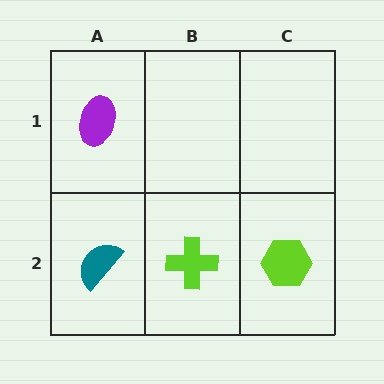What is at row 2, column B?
A lime cross.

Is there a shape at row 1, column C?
No, that cell is empty.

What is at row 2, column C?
A lime hexagon.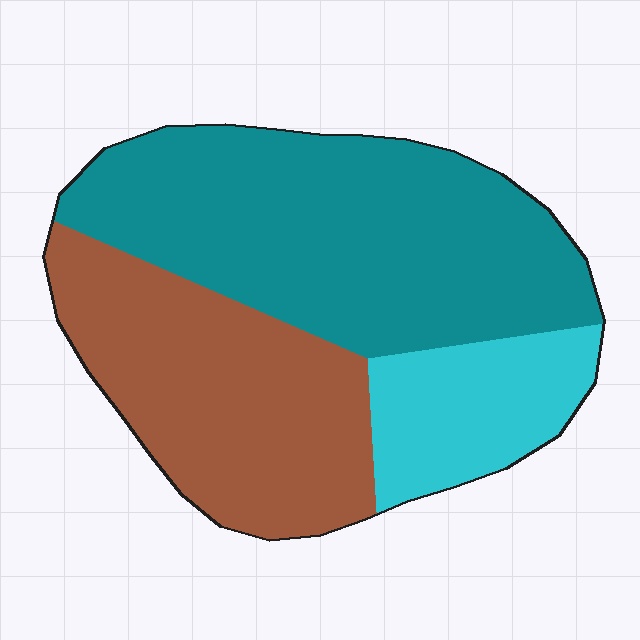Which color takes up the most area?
Teal, at roughly 50%.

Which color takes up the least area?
Cyan, at roughly 15%.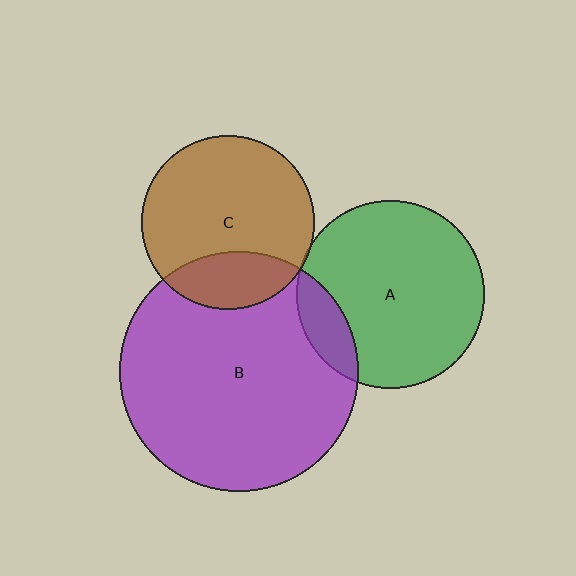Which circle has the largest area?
Circle B (purple).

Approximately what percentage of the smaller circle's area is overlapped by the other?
Approximately 25%.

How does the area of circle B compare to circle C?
Approximately 1.9 times.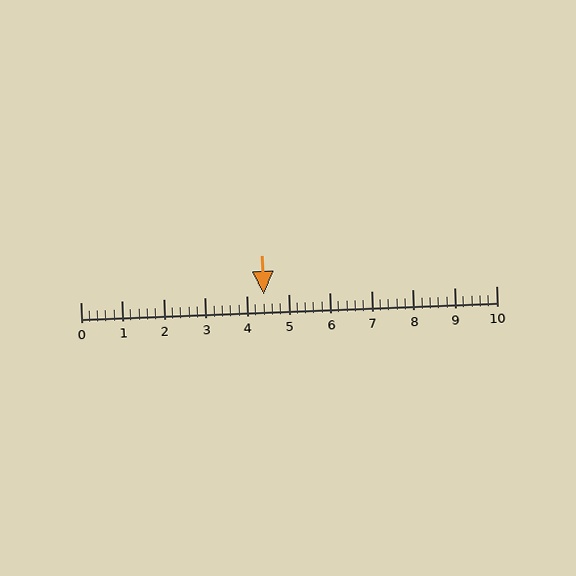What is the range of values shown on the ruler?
The ruler shows values from 0 to 10.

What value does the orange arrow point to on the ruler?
The orange arrow points to approximately 4.4.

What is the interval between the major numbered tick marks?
The major tick marks are spaced 1 units apart.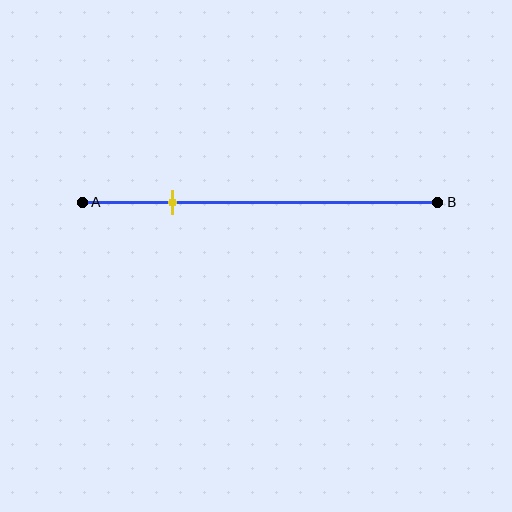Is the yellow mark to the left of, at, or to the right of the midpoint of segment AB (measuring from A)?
The yellow mark is to the left of the midpoint of segment AB.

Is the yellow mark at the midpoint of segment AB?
No, the mark is at about 25% from A, not at the 50% midpoint.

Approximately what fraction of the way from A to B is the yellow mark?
The yellow mark is approximately 25% of the way from A to B.